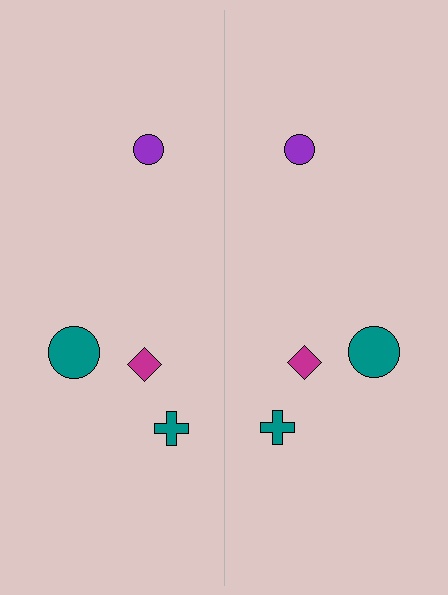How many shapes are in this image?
There are 8 shapes in this image.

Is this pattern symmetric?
Yes, this pattern has bilateral (reflection) symmetry.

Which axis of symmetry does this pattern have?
The pattern has a vertical axis of symmetry running through the center of the image.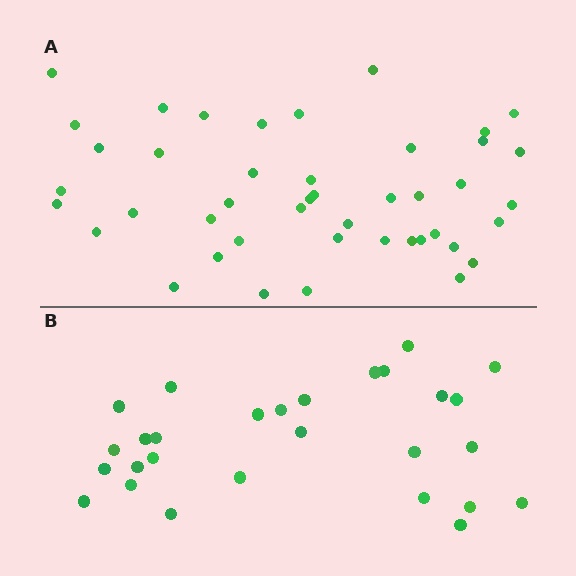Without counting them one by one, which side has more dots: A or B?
Region A (the top region) has more dots.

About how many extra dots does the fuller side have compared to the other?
Region A has approximately 15 more dots than region B.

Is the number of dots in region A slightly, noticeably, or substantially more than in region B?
Region A has substantially more. The ratio is roughly 1.6 to 1.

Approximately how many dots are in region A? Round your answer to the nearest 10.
About 40 dots. (The exact count is 44, which rounds to 40.)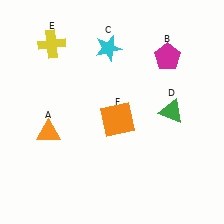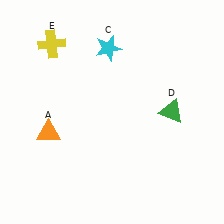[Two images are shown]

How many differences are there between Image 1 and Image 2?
There are 2 differences between the two images.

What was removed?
The orange square (F), the magenta pentagon (B) were removed in Image 2.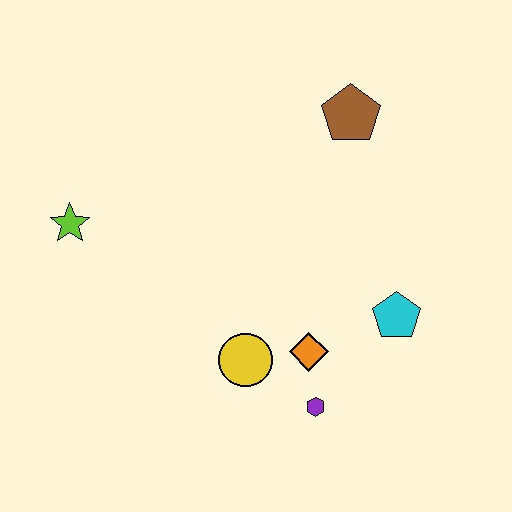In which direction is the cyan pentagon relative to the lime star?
The cyan pentagon is to the right of the lime star.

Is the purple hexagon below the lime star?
Yes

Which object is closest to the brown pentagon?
The cyan pentagon is closest to the brown pentagon.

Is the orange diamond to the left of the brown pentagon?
Yes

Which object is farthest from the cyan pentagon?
The lime star is farthest from the cyan pentagon.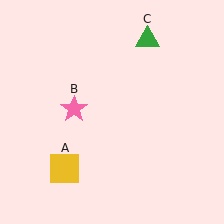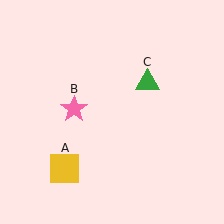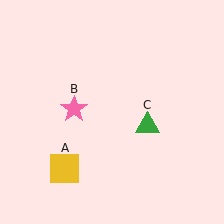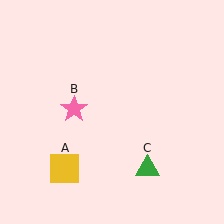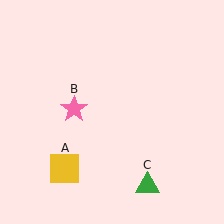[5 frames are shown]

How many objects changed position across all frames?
1 object changed position: green triangle (object C).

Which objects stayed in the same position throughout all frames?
Yellow square (object A) and pink star (object B) remained stationary.